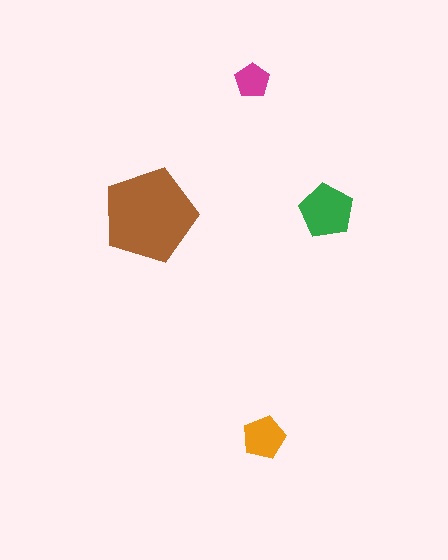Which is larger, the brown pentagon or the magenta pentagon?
The brown one.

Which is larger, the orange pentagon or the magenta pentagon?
The orange one.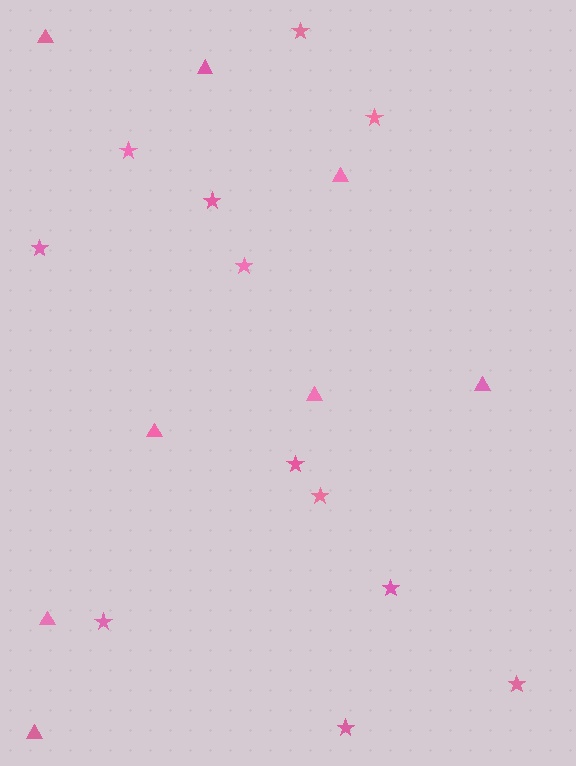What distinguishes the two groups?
There are 2 groups: one group of triangles (8) and one group of stars (12).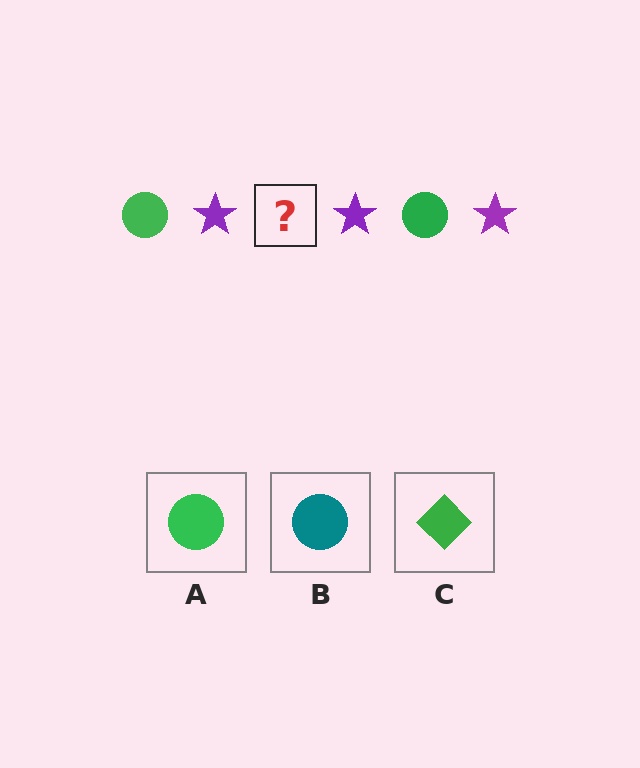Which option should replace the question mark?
Option A.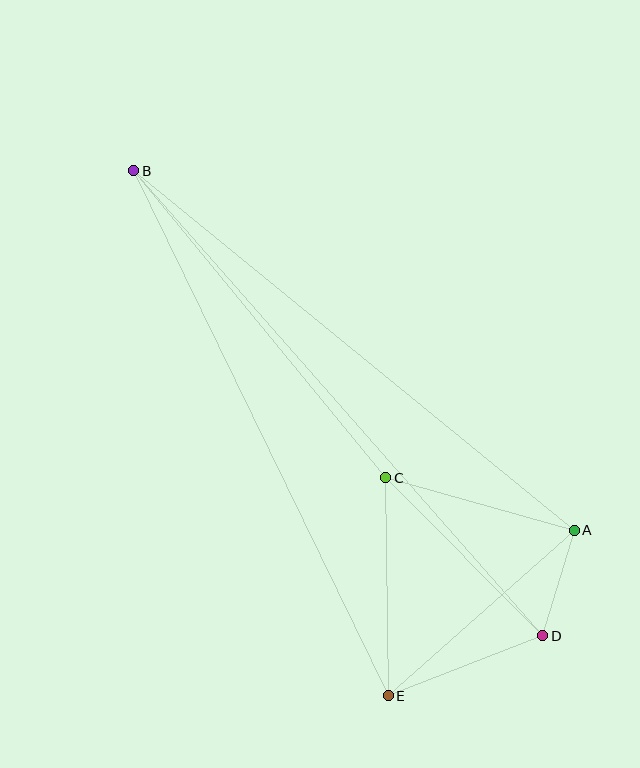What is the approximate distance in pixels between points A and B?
The distance between A and B is approximately 569 pixels.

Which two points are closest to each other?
Points A and D are closest to each other.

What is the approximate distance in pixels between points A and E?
The distance between A and E is approximately 249 pixels.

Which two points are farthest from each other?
Points B and D are farthest from each other.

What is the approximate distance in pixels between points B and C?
The distance between B and C is approximately 397 pixels.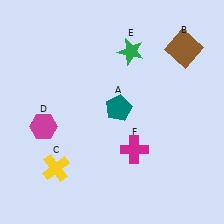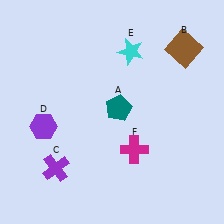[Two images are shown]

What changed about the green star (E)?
In Image 1, E is green. In Image 2, it changed to cyan.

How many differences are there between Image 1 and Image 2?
There are 3 differences between the two images.